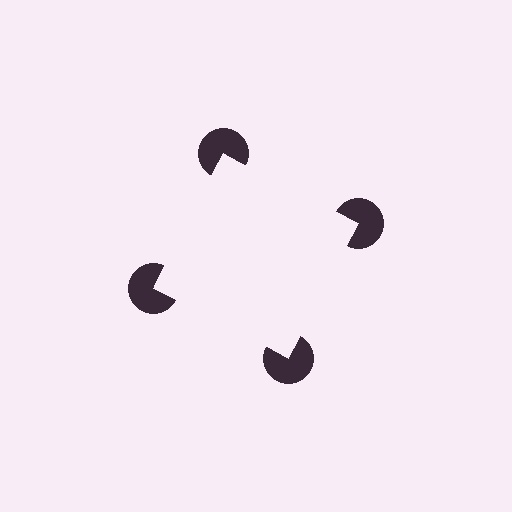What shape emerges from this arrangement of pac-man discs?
An illusory square — its edges are inferred from the aligned wedge cuts in the pac-man discs, not physically drawn.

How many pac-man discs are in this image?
There are 4 — one at each vertex of the illusory square.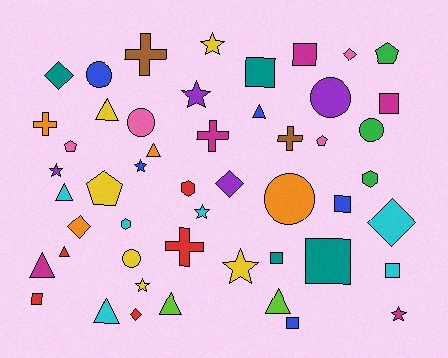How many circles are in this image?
There are 6 circles.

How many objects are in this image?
There are 50 objects.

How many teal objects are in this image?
There are 4 teal objects.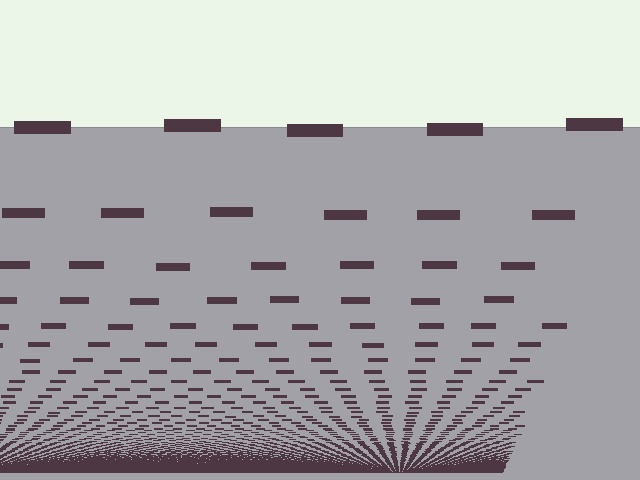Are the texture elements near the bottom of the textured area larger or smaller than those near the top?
Smaller. The gradient is inverted — elements near the bottom are smaller and denser.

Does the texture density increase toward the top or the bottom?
Density increases toward the bottom.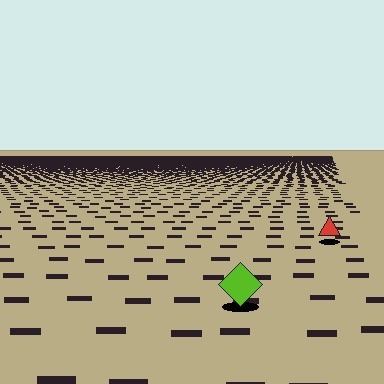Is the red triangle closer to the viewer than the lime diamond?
No. The lime diamond is closer — you can tell from the texture gradient: the ground texture is coarser near it.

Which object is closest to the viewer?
The lime diamond is closest. The texture marks near it are larger and more spread out.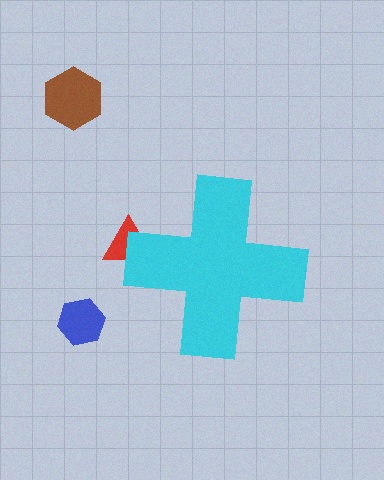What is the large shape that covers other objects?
A cyan cross.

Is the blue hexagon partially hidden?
No, the blue hexagon is fully visible.